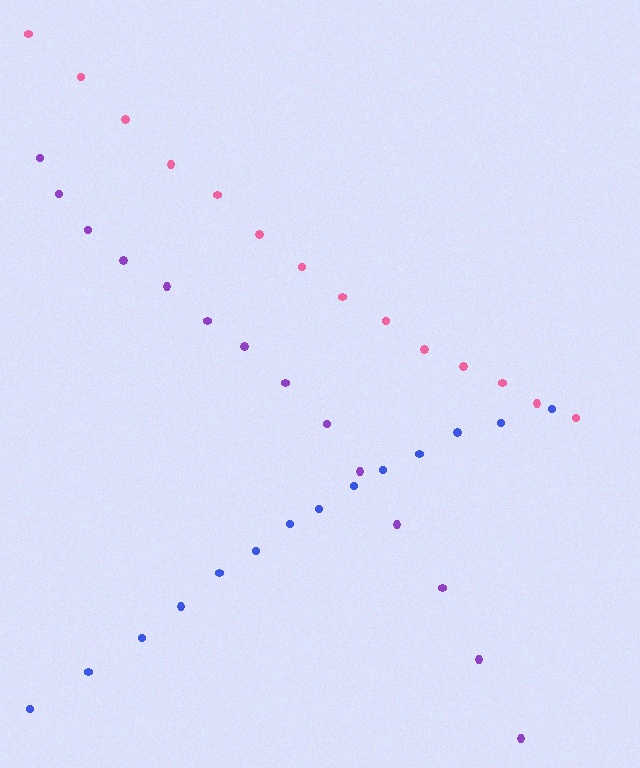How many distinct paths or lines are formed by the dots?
There are 3 distinct paths.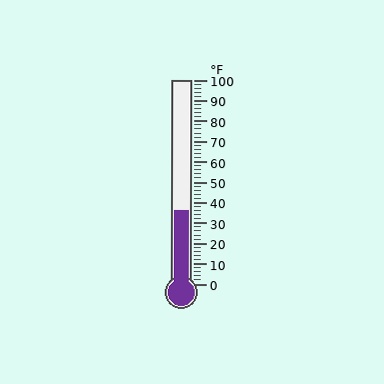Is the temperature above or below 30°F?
The temperature is above 30°F.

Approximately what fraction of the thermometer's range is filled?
The thermometer is filled to approximately 35% of its range.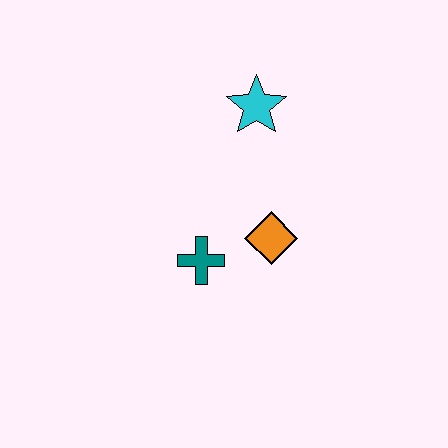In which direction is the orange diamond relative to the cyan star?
The orange diamond is below the cyan star.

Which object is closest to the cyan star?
The orange diamond is closest to the cyan star.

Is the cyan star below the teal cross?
No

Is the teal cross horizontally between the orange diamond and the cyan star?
No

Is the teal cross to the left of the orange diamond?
Yes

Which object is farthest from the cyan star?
The teal cross is farthest from the cyan star.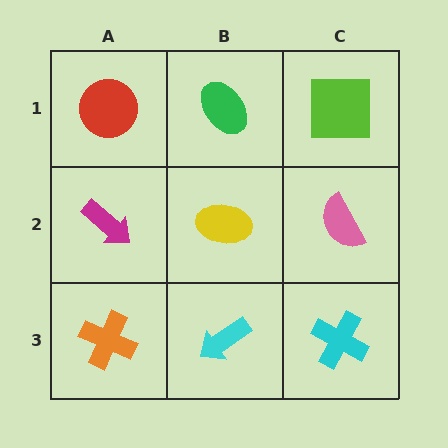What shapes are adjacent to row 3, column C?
A pink semicircle (row 2, column C), a cyan arrow (row 3, column B).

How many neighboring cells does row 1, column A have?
2.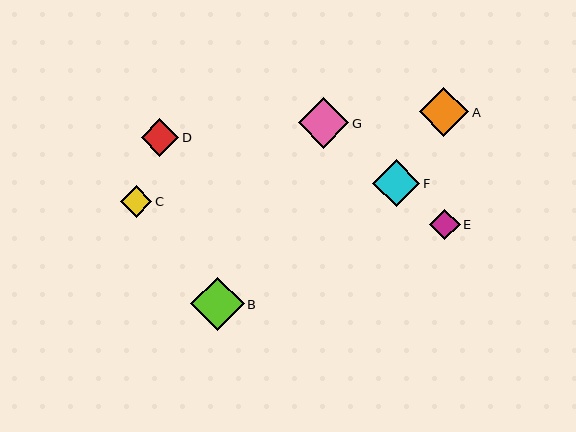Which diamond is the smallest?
Diamond E is the smallest with a size of approximately 31 pixels.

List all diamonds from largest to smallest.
From largest to smallest: B, G, A, F, D, C, E.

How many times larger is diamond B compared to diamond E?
Diamond B is approximately 1.7 times the size of diamond E.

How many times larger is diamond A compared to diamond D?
Diamond A is approximately 1.3 times the size of diamond D.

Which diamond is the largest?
Diamond B is the largest with a size of approximately 53 pixels.